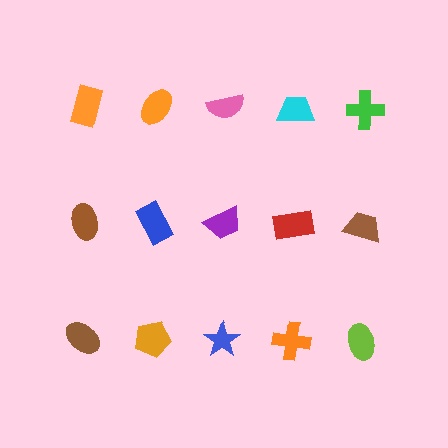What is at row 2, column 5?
A brown trapezoid.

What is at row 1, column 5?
A green cross.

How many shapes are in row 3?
5 shapes.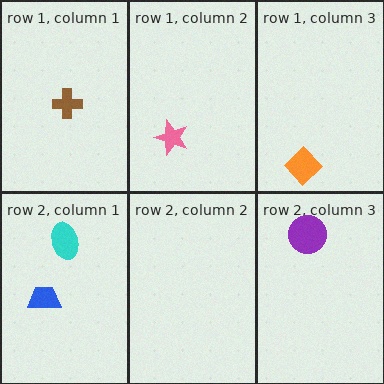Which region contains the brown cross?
The row 1, column 1 region.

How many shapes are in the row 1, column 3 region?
1.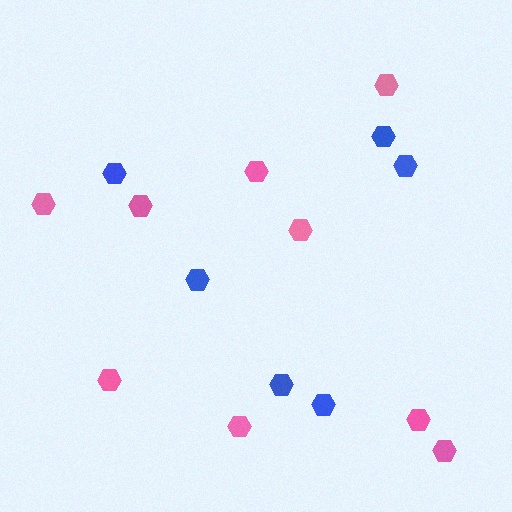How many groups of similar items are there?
There are 2 groups: one group of blue hexagons (6) and one group of pink hexagons (9).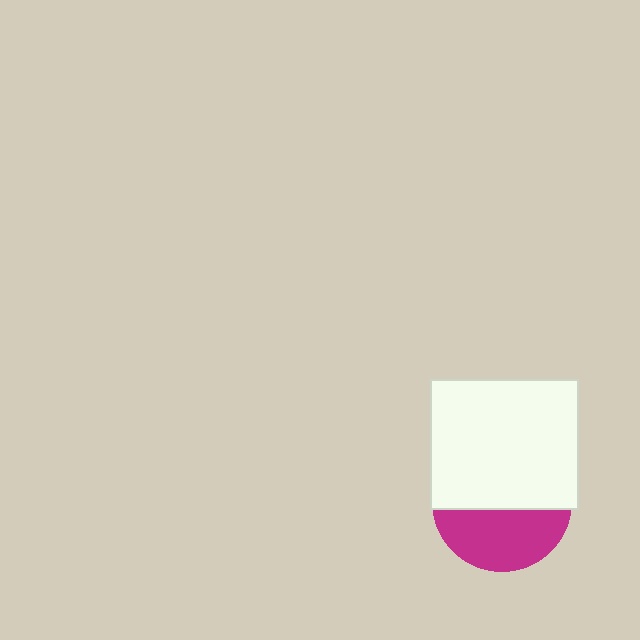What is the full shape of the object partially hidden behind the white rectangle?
The partially hidden object is a magenta circle.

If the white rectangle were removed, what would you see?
You would see the complete magenta circle.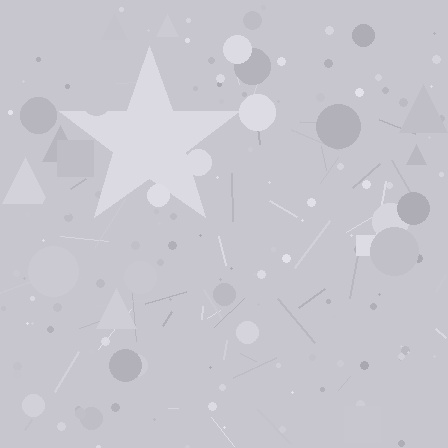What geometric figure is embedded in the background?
A star is embedded in the background.